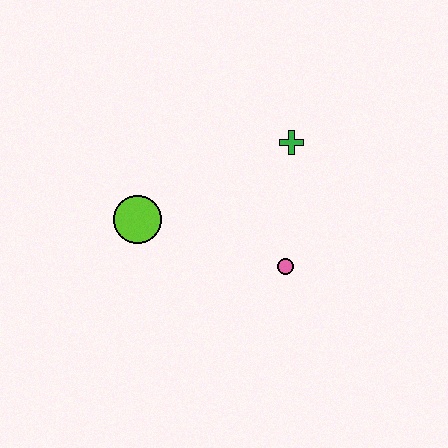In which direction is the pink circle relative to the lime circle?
The pink circle is to the right of the lime circle.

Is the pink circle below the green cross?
Yes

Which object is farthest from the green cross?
The lime circle is farthest from the green cross.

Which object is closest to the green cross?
The pink circle is closest to the green cross.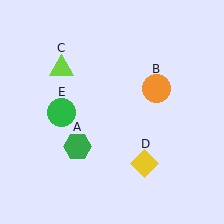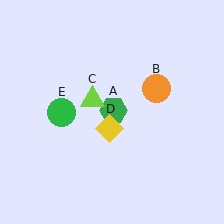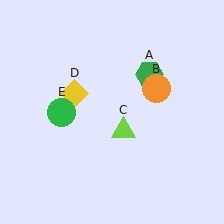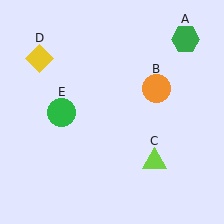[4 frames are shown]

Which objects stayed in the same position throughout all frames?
Orange circle (object B) and green circle (object E) remained stationary.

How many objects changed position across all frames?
3 objects changed position: green hexagon (object A), lime triangle (object C), yellow diamond (object D).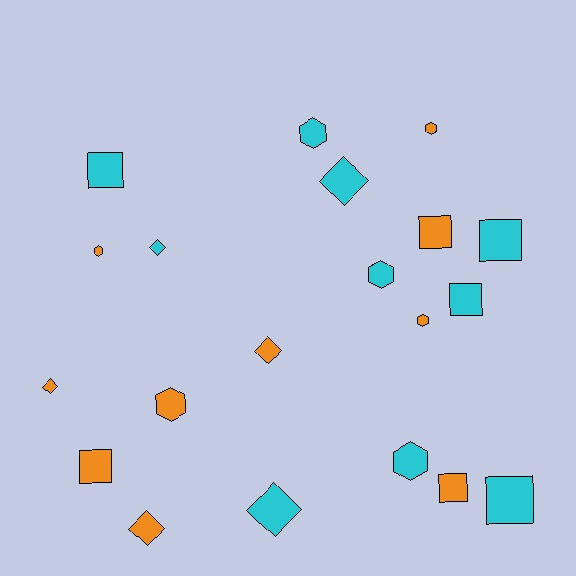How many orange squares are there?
There are 3 orange squares.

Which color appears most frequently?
Orange, with 10 objects.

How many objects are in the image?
There are 20 objects.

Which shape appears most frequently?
Hexagon, with 7 objects.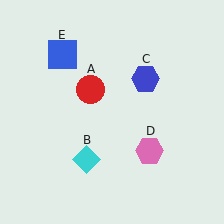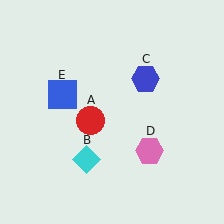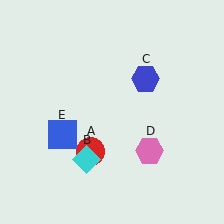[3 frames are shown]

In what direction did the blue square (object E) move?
The blue square (object E) moved down.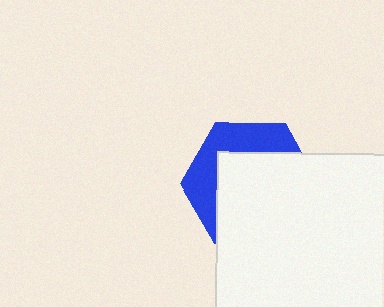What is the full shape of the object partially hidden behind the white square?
The partially hidden object is a blue hexagon.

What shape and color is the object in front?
The object in front is a white square.